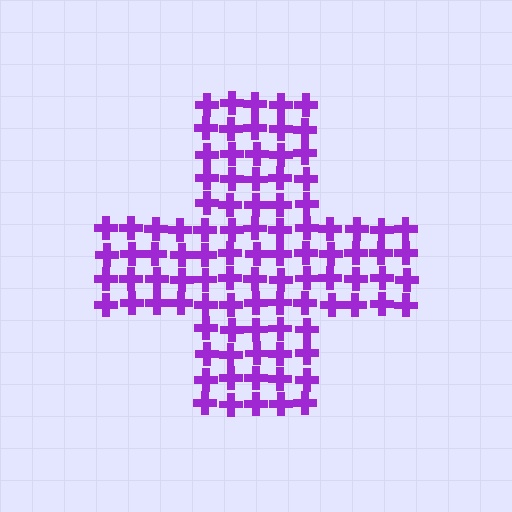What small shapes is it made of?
It is made of small crosses.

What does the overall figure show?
The overall figure shows a cross.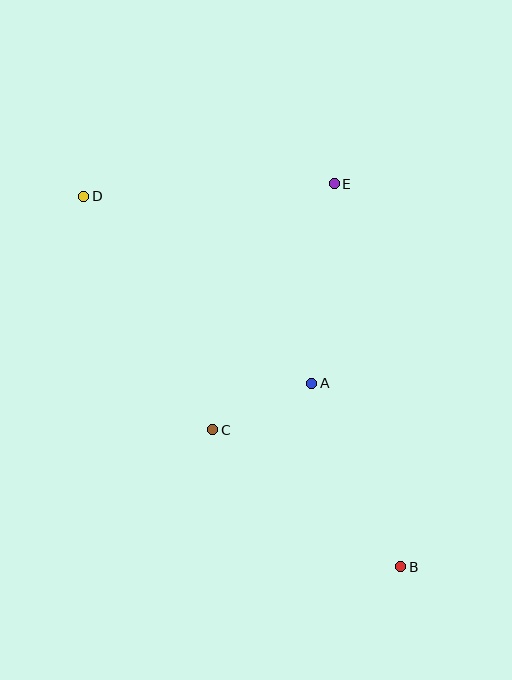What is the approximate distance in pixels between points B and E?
The distance between B and E is approximately 389 pixels.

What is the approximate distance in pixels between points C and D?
The distance between C and D is approximately 267 pixels.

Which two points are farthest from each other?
Points B and D are farthest from each other.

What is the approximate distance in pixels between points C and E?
The distance between C and E is approximately 274 pixels.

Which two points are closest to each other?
Points A and C are closest to each other.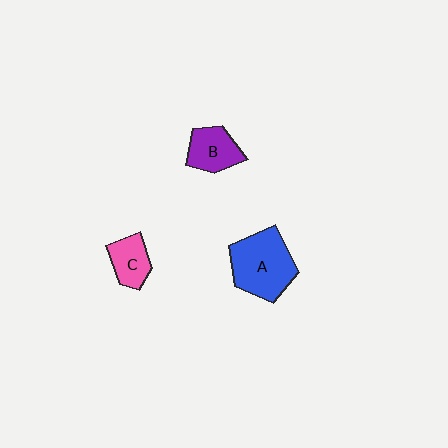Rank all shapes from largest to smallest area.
From largest to smallest: A (blue), B (purple), C (pink).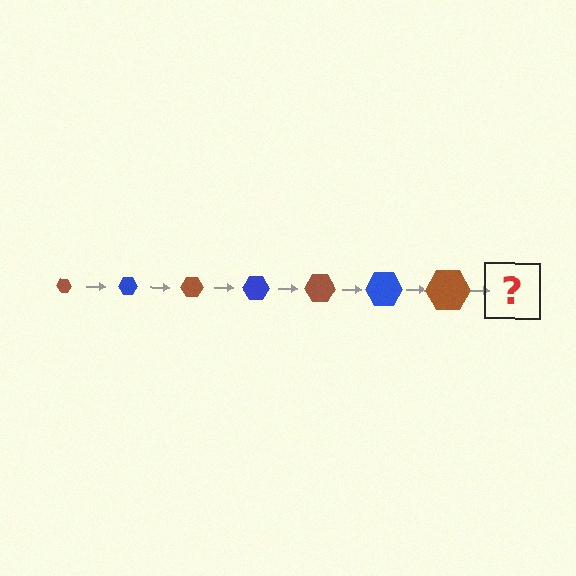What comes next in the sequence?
The next element should be a blue hexagon, larger than the previous one.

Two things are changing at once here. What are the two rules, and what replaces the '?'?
The two rules are that the hexagon grows larger each step and the color cycles through brown and blue. The '?' should be a blue hexagon, larger than the previous one.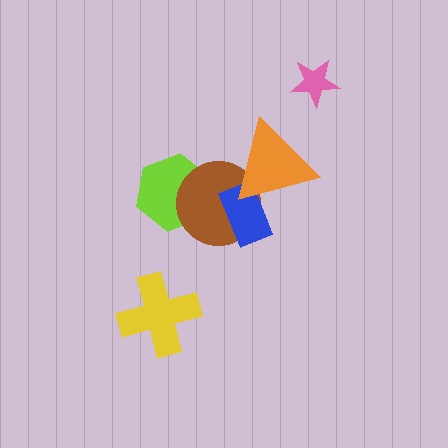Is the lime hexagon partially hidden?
Yes, it is partially covered by another shape.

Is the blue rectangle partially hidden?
Yes, it is partially covered by another shape.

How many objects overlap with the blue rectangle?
2 objects overlap with the blue rectangle.